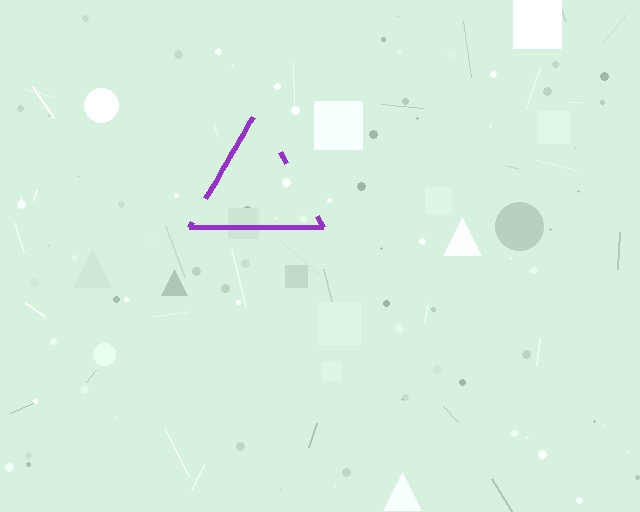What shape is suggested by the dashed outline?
The dashed outline suggests a triangle.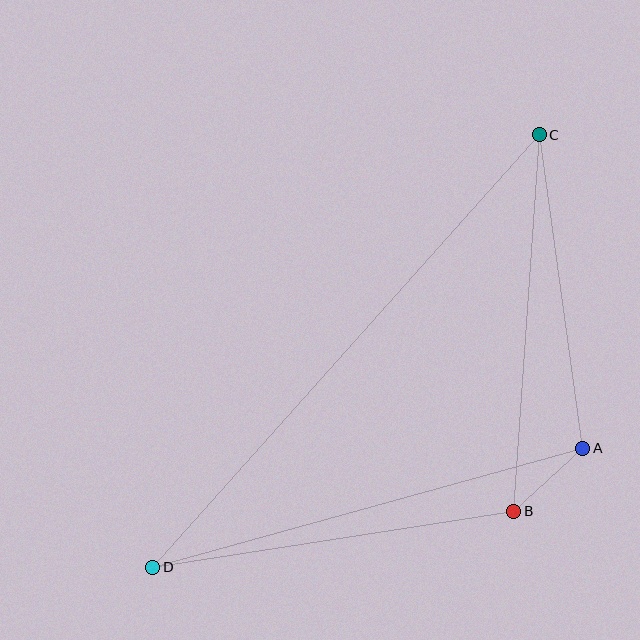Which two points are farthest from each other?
Points C and D are farthest from each other.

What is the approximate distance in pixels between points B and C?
The distance between B and C is approximately 377 pixels.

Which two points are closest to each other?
Points A and B are closest to each other.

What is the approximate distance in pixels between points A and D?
The distance between A and D is approximately 446 pixels.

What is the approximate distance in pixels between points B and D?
The distance between B and D is approximately 365 pixels.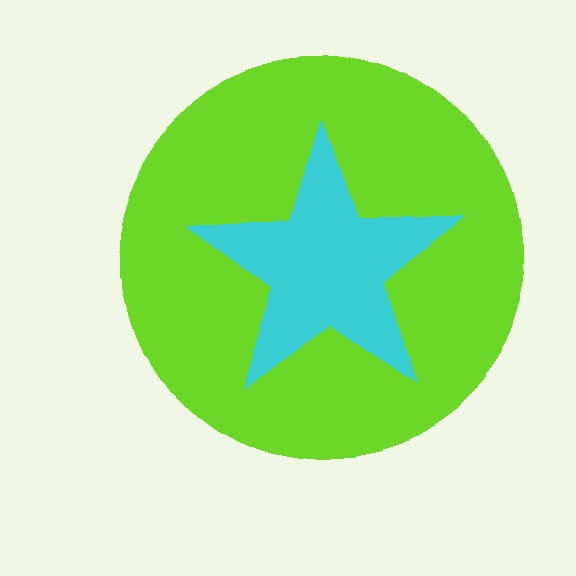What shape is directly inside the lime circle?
The cyan star.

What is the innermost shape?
The cyan star.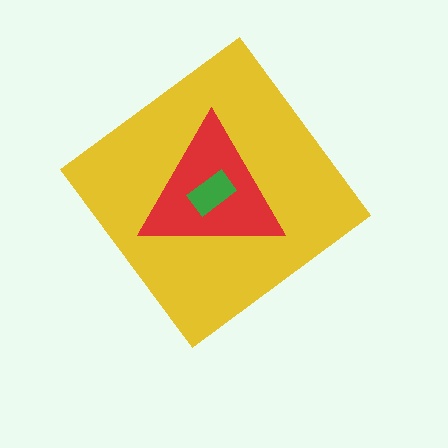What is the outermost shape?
The yellow diamond.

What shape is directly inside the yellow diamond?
The red triangle.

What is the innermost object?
The green rectangle.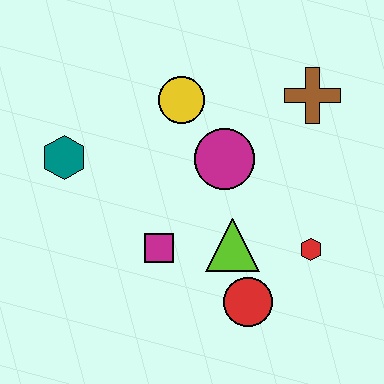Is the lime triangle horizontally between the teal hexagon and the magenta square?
No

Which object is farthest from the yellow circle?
The red circle is farthest from the yellow circle.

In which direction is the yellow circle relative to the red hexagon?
The yellow circle is above the red hexagon.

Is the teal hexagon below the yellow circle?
Yes